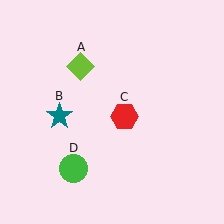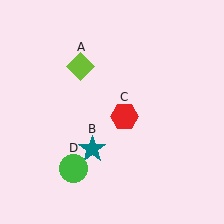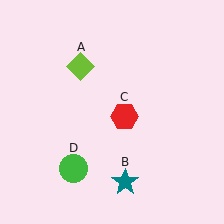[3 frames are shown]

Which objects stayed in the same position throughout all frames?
Lime diamond (object A) and red hexagon (object C) and green circle (object D) remained stationary.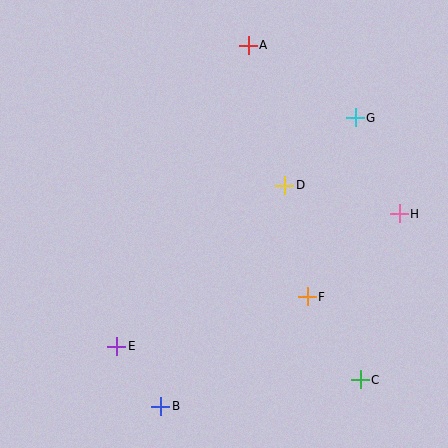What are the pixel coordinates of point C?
Point C is at (360, 380).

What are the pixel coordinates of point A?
Point A is at (248, 45).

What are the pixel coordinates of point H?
Point H is at (399, 214).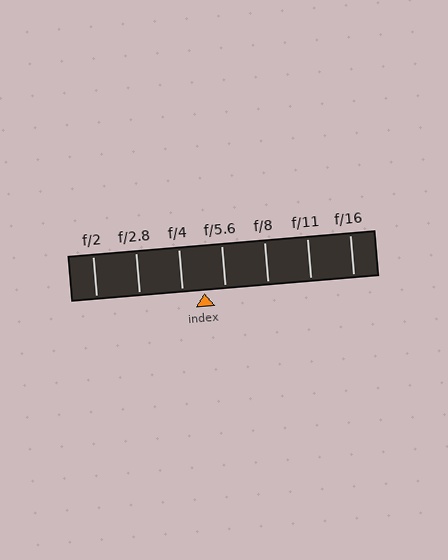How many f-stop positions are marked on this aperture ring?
There are 7 f-stop positions marked.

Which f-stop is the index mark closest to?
The index mark is closest to f/5.6.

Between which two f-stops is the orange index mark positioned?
The index mark is between f/4 and f/5.6.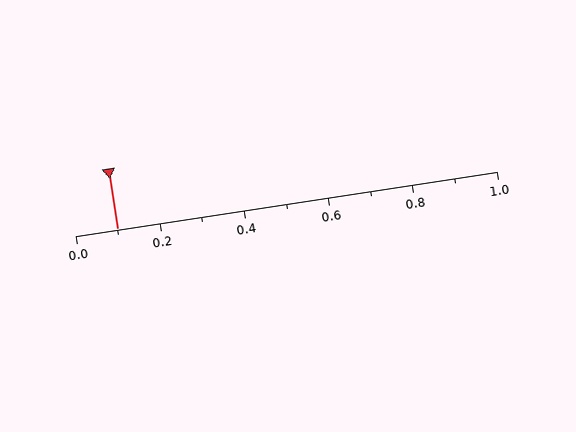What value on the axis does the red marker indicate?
The marker indicates approximately 0.1.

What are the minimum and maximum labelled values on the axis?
The axis runs from 0.0 to 1.0.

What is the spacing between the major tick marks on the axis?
The major ticks are spaced 0.2 apart.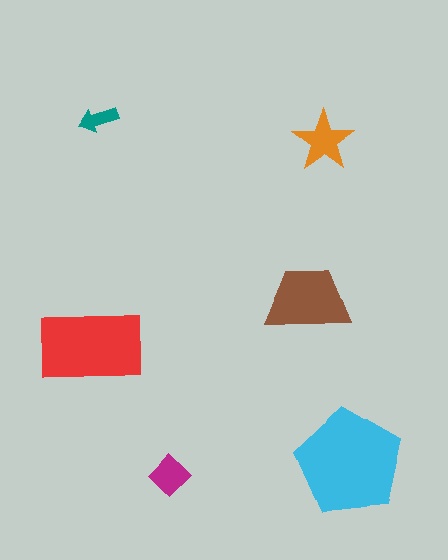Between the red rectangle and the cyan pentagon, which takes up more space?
The cyan pentagon.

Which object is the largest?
The cyan pentagon.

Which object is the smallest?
The teal arrow.